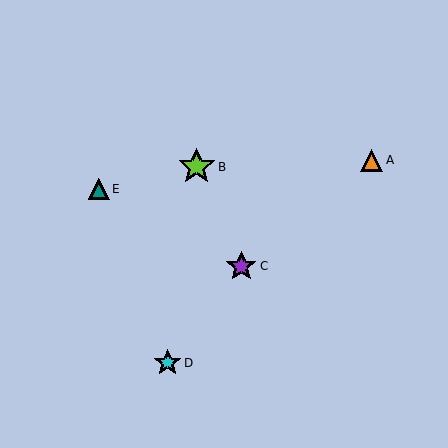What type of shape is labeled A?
Shape A is an orange triangle.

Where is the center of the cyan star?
The center of the cyan star is at (168, 363).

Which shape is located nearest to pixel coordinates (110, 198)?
The teal triangle (labeled E) at (99, 189) is nearest to that location.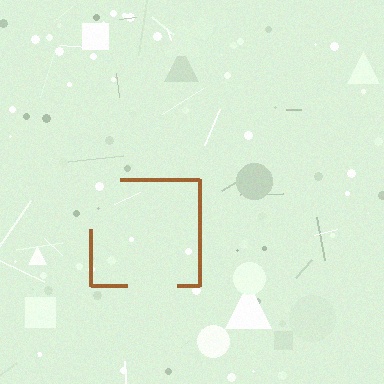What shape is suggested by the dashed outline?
The dashed outline suggests a square.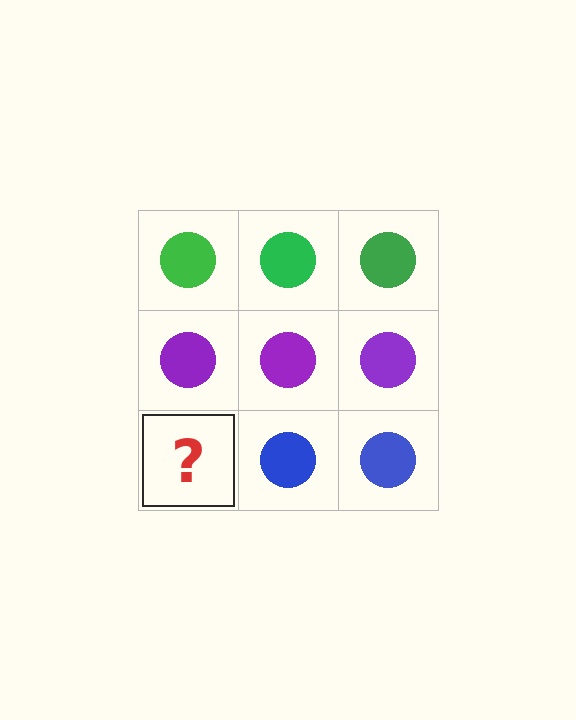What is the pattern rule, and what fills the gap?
The rule is that each row has a consistent color. The gap should be filled with a blue circle.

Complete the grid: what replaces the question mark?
The question mark should be replaced with a blue circle.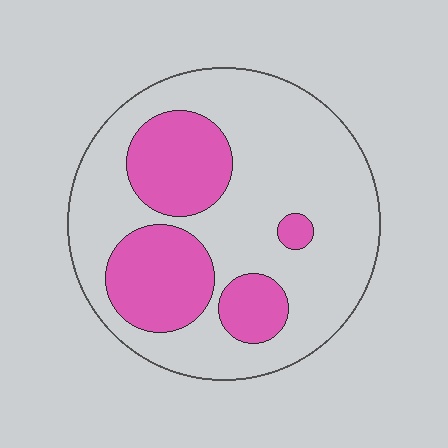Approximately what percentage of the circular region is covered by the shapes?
Approximately 30%.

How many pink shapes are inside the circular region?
4.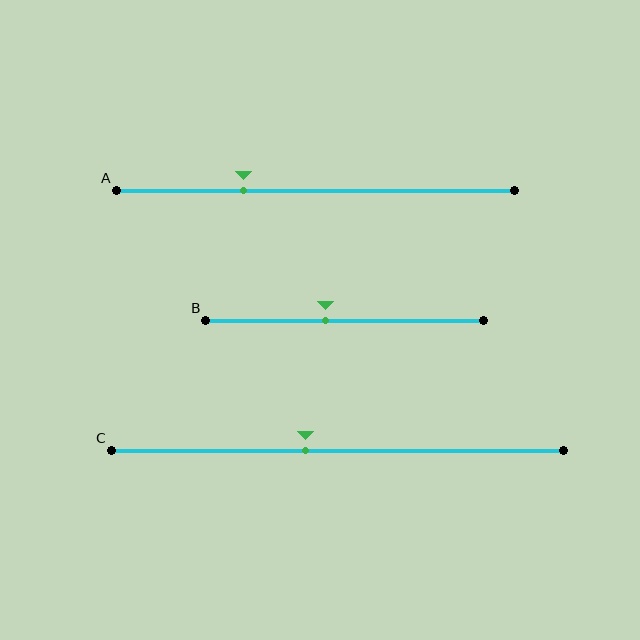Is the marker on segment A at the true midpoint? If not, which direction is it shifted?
No, the marker on segment A is shifted to the left by about 18% of the segment length.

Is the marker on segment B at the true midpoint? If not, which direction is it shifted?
No, the marker on segment B is shifted to the left by about 7% of the segment length.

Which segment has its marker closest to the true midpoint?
Segment B has its marker closest to the true midpoint.